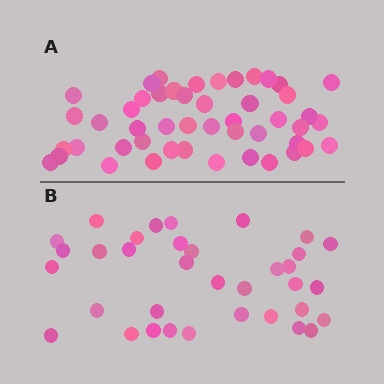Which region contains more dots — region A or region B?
Region A (the top region) has more dots.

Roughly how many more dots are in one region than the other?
Region A has approximately 15 more dots than region B.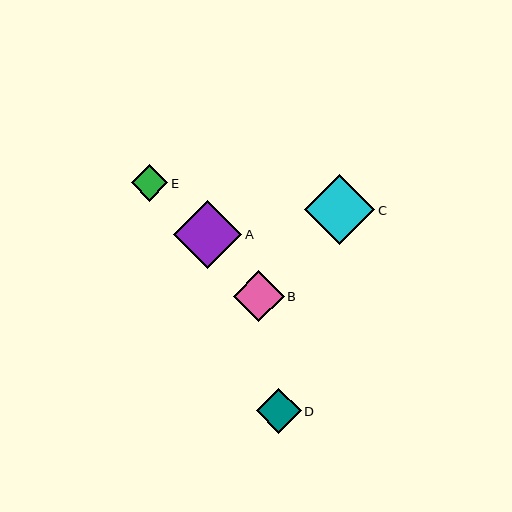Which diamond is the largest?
Diamond C is the largest with a size of approximately 70 pixels.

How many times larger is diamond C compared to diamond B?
Diamond C is approximately 1.4 times the size of diamond B.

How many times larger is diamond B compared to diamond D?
Diamond B is approximately 1.1 times the size of diamond D.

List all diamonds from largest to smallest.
From largest to smallest: C, A, B, D, E.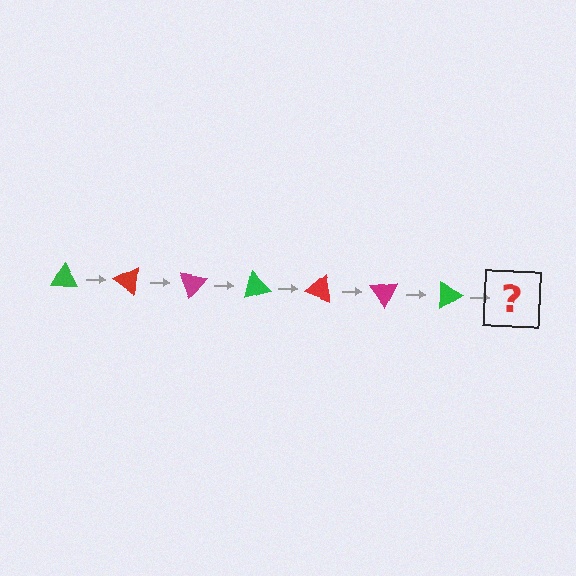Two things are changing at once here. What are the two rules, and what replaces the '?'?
The two rules are that it rotates 35 degrees each step and the color cycles through green, red, and magenta. The '?' should be a red triangle, rotated 245 degrees from the start.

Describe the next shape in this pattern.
It should be a red triangle, rotated 245 degrees from the start.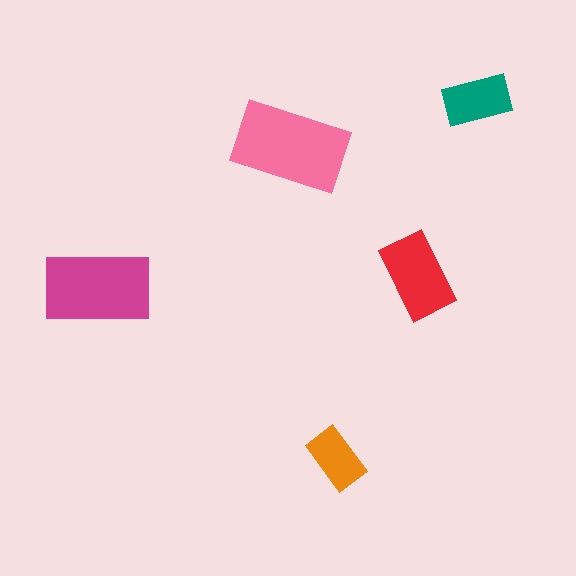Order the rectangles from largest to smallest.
the pink one, the magenta one, the red one, the teal one, the orange one.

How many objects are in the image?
There are 5 objects in the image.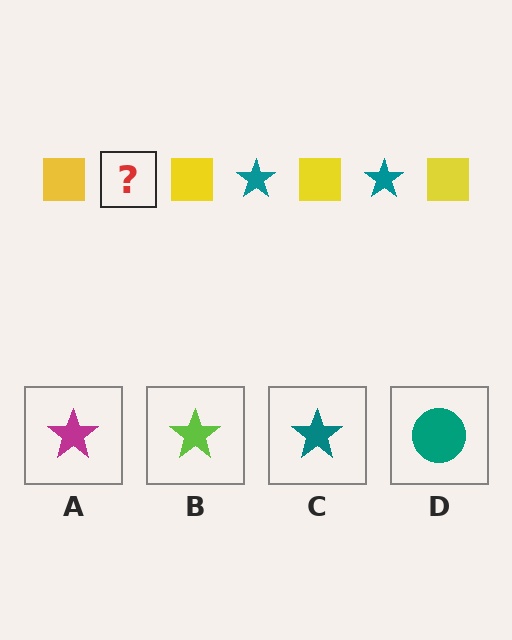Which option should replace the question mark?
Option C.